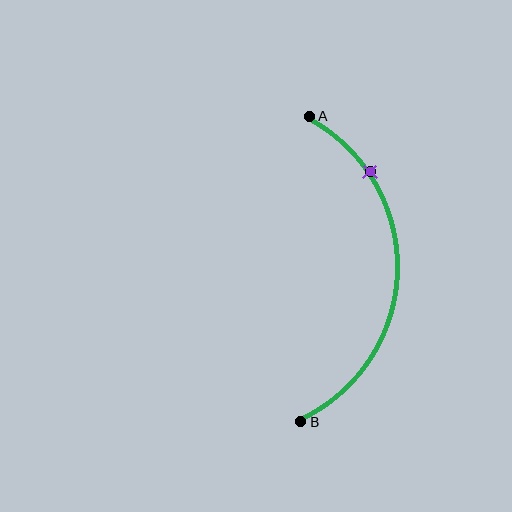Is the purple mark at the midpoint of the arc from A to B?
No. The purple mark lies on the arc but is closer to endpoint A. The arc midpoint would be at the point on the curve equidistant along the arc from both A and B.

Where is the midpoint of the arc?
The arc midpoint is the point on the curve farthest from the straight line joining A and B. It sits to the right of that line.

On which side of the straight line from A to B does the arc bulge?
The arc bulges to the right of the straight line connecting A and B.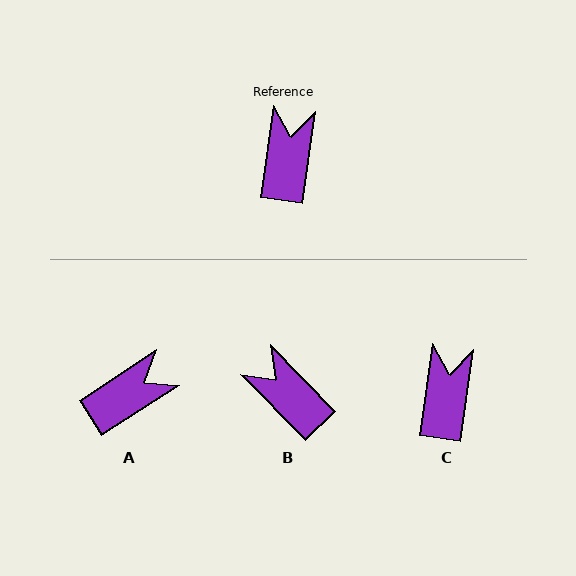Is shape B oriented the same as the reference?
No, it is off by about 53 degrees.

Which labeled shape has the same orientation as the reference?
C.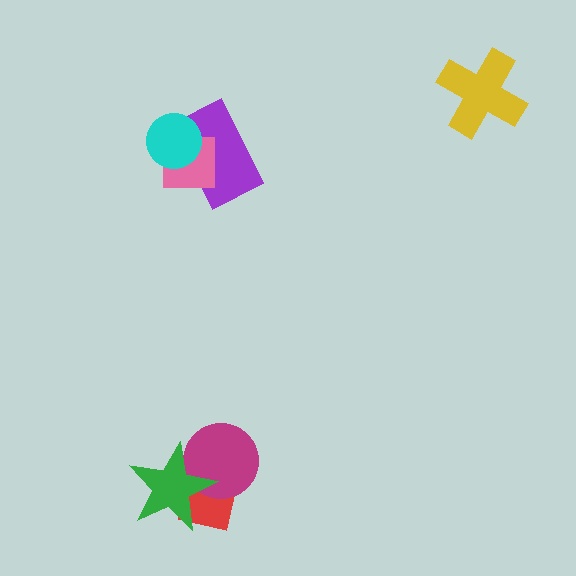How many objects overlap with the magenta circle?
2 objects overlap with the magenta circle.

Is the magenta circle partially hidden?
Yes, it is partially covered by another shape.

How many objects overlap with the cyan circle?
2 objects overlap with the cyan circle.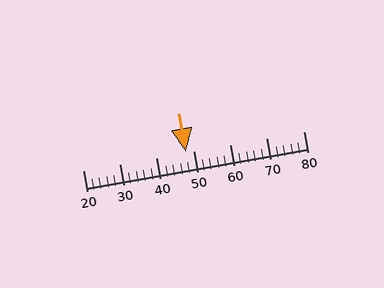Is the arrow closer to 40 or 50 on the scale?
The arrow is closer to 50.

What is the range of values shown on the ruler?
The ruler shows values from 20 to 80.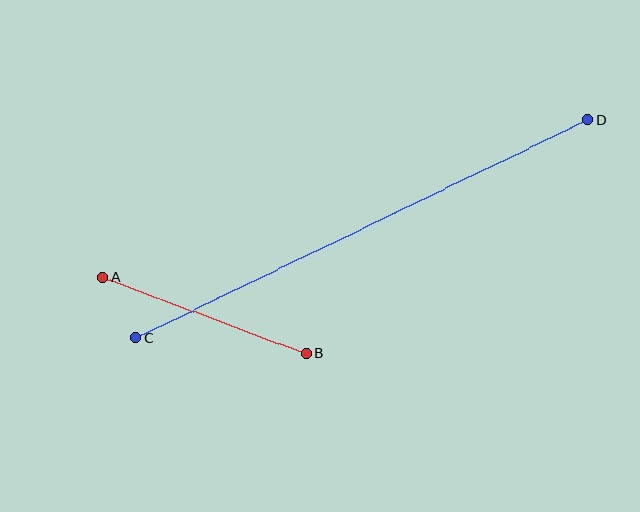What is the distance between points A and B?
The distance is approximately 217 pixels.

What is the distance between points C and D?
The distance is approximately 502 pixels.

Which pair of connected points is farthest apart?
Points C and D are farthest apart.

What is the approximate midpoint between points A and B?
The midpoint is at approximately (205, 315) pixels.